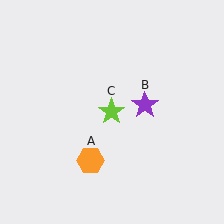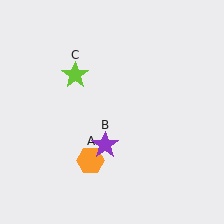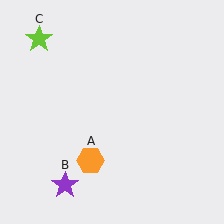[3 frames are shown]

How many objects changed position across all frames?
2 objects changed position: purple star (object B), lime star (object C).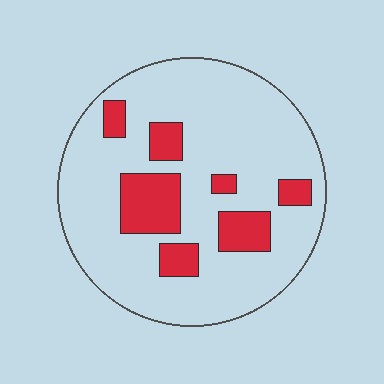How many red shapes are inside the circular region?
7.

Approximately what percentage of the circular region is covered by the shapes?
Approximately 20%.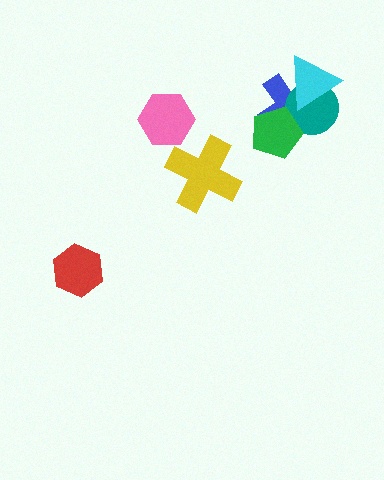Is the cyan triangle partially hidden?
No, no other shape covers it.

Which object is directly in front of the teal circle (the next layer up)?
The cyan triangle is directly in front of the teal circle.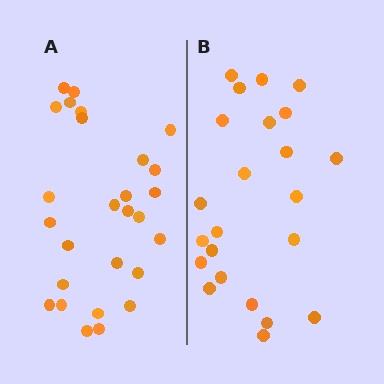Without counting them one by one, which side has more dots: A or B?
Region A (the left region) has more dots.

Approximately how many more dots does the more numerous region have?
Region A has about 4 more dots than region B.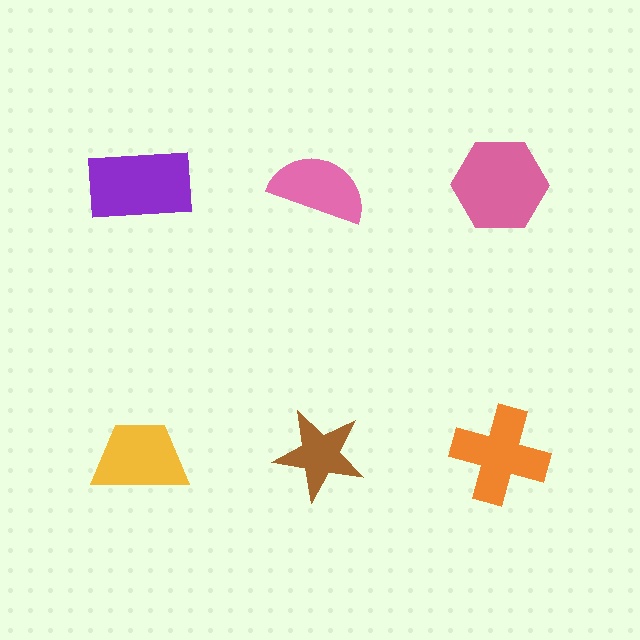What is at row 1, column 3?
A pink hexagon.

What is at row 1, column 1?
A purple rectangle.